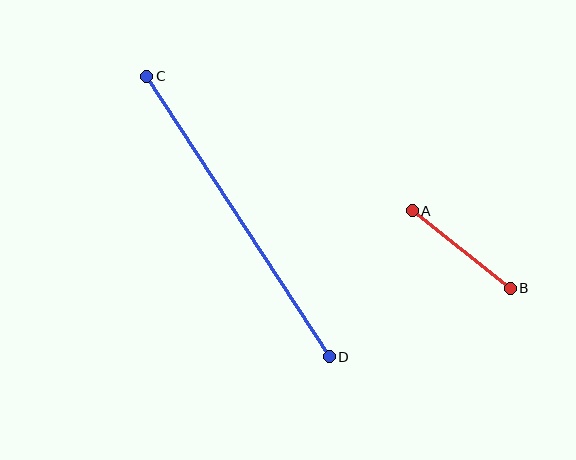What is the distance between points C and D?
The distance is approximately 334 pixels.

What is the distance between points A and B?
The distance is approximately 125 pixels.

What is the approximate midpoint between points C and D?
The midpoint is at approximately (238, 217) pixels.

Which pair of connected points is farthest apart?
Points C and D are farthest apart.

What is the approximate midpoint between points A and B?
The midpoint is at approximately (461, 250) pixels.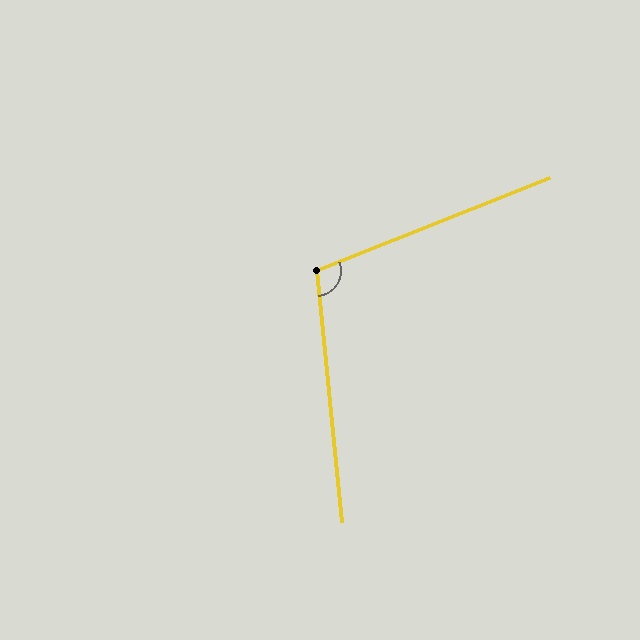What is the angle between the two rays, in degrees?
Approximately 106 degrees.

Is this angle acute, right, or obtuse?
It is obtuse.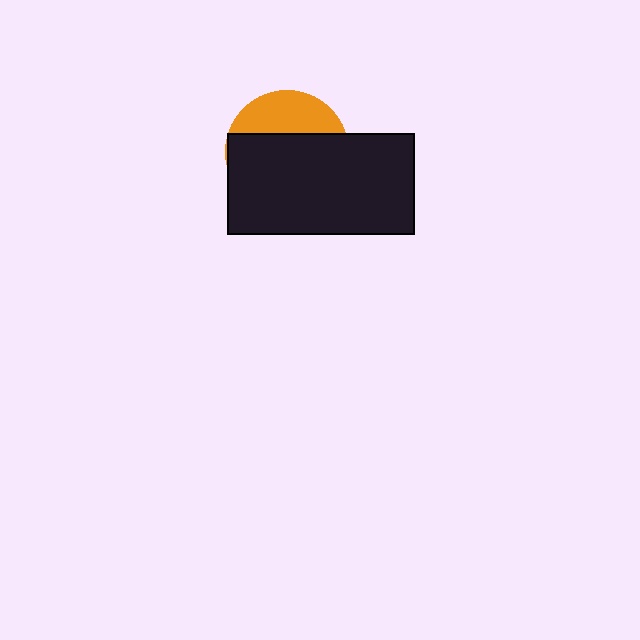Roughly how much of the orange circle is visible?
A small part of it is visible (roughly 32%).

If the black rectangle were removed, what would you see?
You would see the complete orange circle.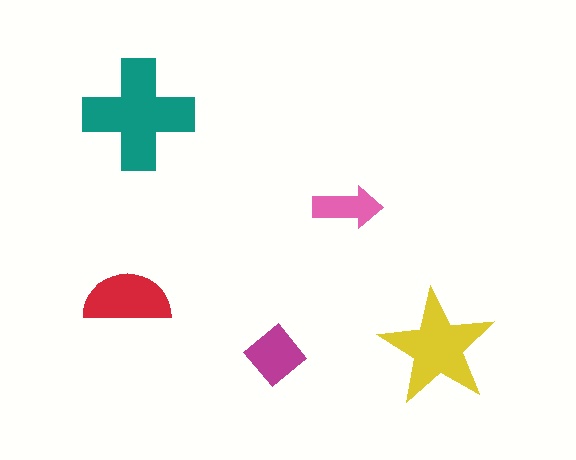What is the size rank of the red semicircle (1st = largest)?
3rd.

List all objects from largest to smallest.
The teal cross, the yellow star, the red semicircle, the magenta diamond, the pink arrow.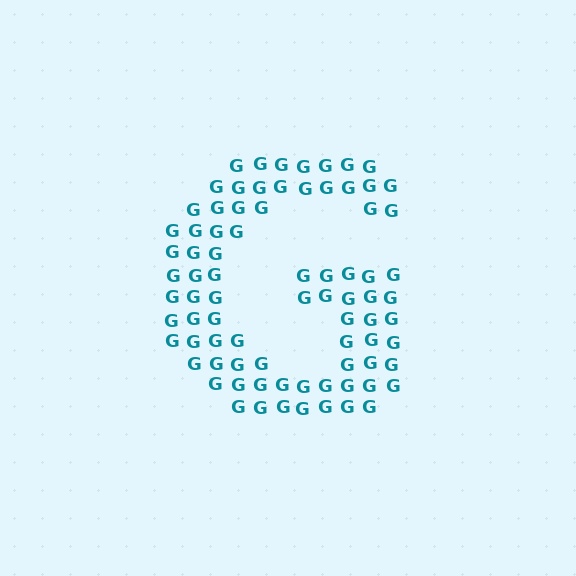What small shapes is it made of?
It is made of small letter G's.